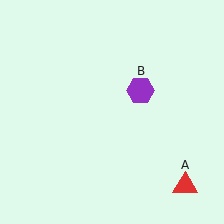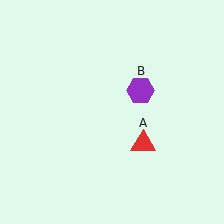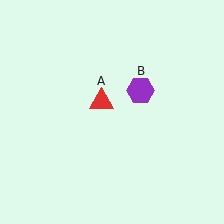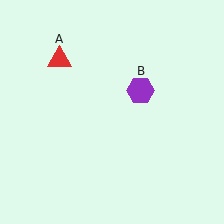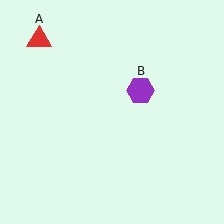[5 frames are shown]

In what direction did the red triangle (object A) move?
The red triangle (object A) moved up and to the left.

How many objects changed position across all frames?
1 object changed position: red triangle (object A).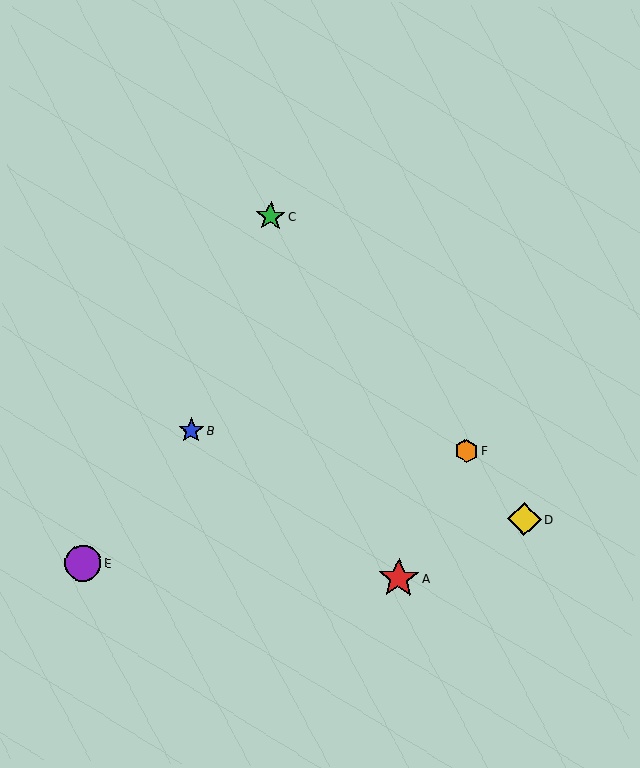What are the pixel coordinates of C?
Object C is at (271, 216).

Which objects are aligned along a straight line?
Objects C, D, F are aligned along a straight line.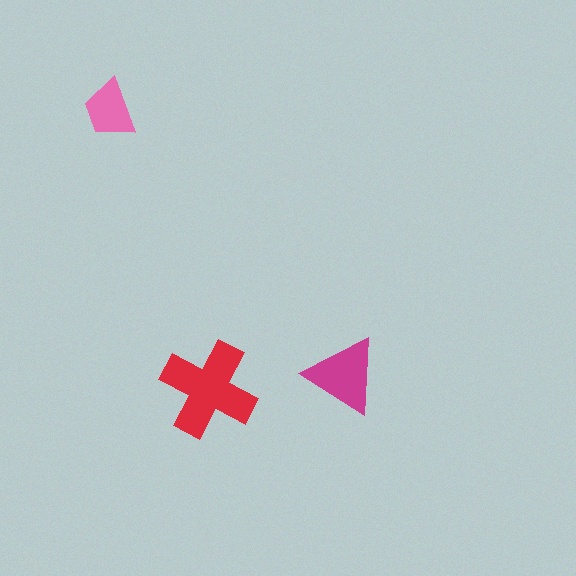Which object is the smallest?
The pink trapezoid.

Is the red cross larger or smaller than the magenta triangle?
Larger.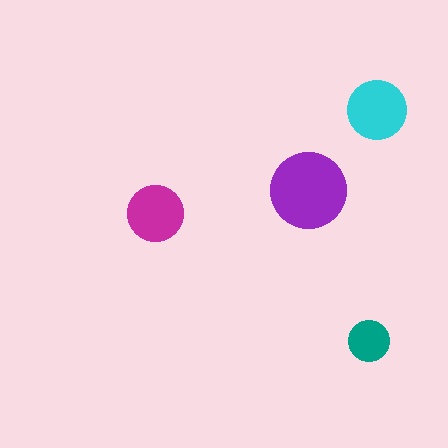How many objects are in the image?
There are 4 objects in the image.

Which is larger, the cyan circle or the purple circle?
The purple one.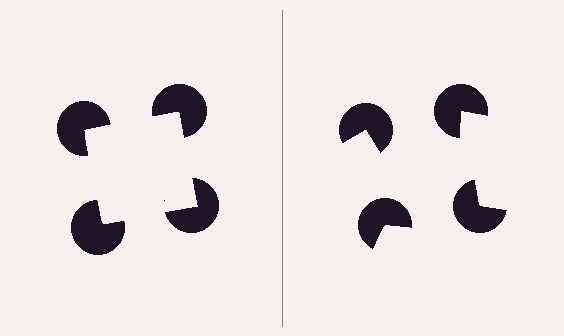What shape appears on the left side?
An illusory square.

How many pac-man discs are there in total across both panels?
8 — 4 on each side.